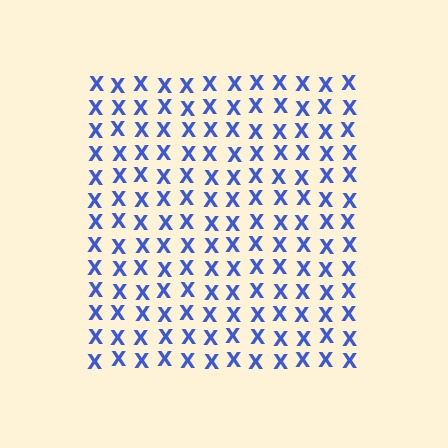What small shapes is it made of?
It is made of small letter X's.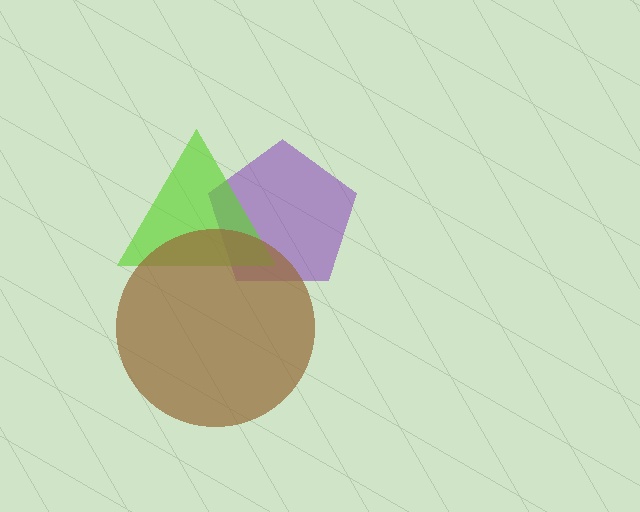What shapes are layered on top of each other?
The layered shapes are: a purple pentagon, a lime triangle, a brown circle.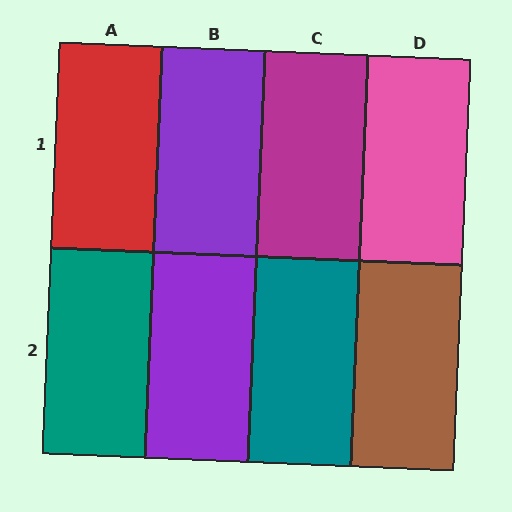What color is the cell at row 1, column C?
Magenta.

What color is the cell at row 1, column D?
Pink.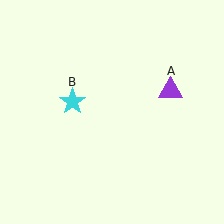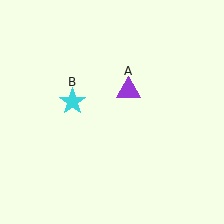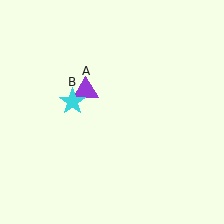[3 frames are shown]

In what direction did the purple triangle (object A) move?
The purple triangle (object A) moved left.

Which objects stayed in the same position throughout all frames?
Cyan star (object B) remained stationary.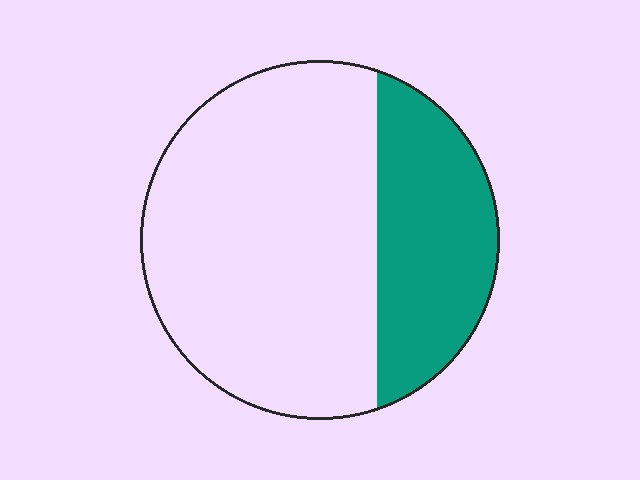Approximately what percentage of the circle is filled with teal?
Approximately 30%.